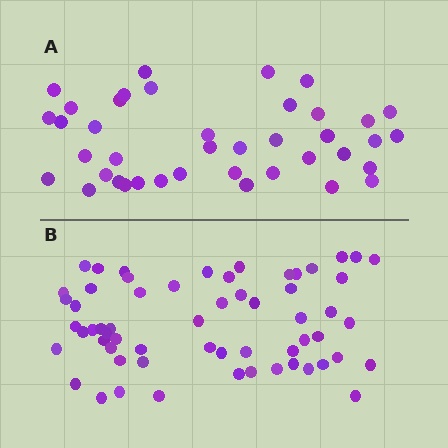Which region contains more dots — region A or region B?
Region B (the bottom region) has more dots.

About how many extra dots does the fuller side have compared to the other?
Region B has approximately 20 more dots than region A.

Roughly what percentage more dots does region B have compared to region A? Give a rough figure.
About 50% more.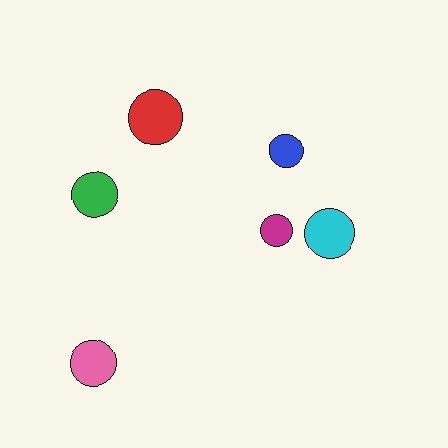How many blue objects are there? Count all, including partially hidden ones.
There is 1 blue object.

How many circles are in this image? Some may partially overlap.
There are 6 circles.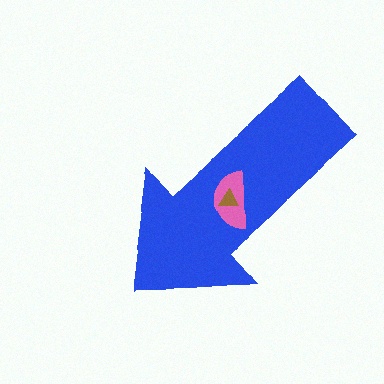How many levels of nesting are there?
3.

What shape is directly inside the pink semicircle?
The brown triangle.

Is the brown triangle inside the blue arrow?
Yes.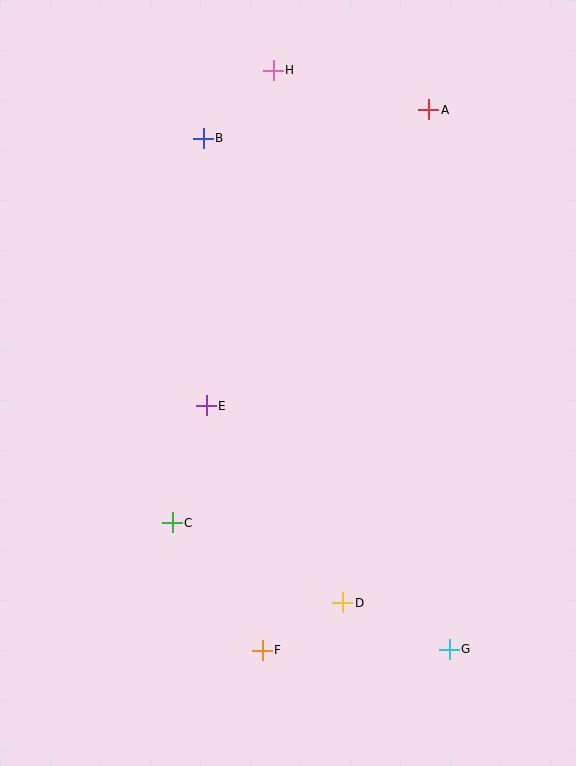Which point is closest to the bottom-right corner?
Point G is closest to the bottom-right corner.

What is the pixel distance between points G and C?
The distance between G and C is 304 pixels.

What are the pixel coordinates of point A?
Point A is at (429, 110).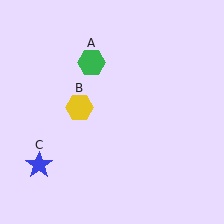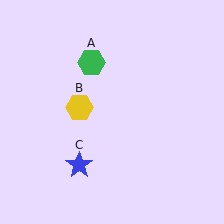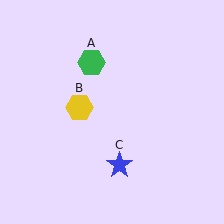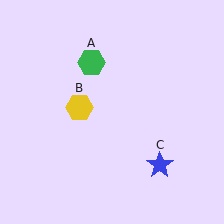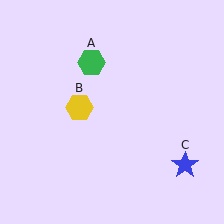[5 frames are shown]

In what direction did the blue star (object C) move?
The blue star (object C) moved right.